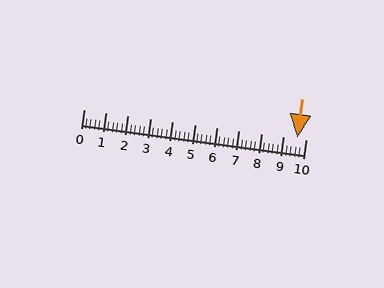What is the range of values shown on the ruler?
The ruler shows values from 0 to 10.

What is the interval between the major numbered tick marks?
The major tick marks are spaced 1 units apart.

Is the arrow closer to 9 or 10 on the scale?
The arrow is closer to 10.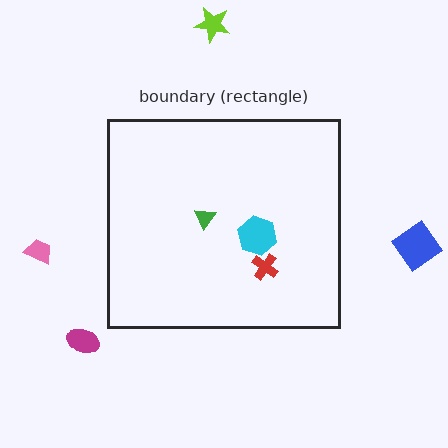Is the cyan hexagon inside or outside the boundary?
Inside.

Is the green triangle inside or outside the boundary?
Inside.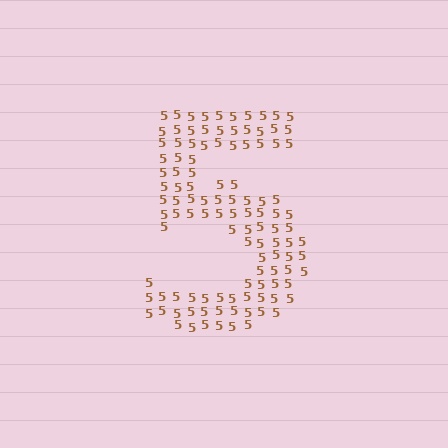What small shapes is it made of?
It is made of small digit 5's.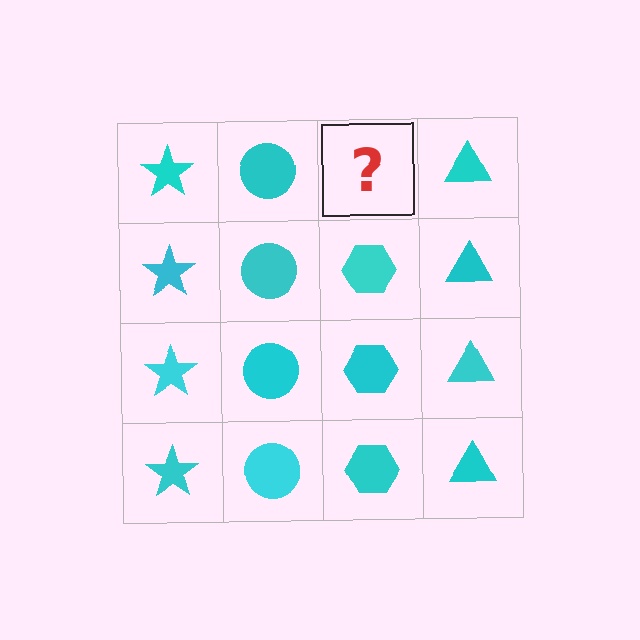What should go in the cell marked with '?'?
The missing cell should contain a cyan hexagon.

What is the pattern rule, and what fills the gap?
The rule is that each column has a consistent shape. The gap should be filled with a cyan hexagon.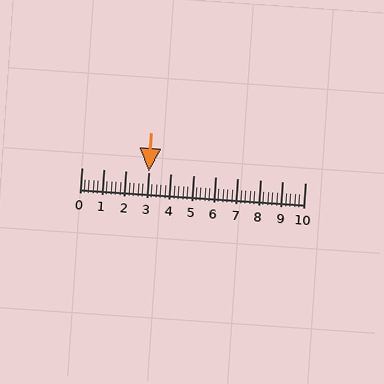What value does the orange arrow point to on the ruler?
The orange arrow points to approximately 3.0.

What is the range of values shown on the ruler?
The ruler shows values from 0 to 10.